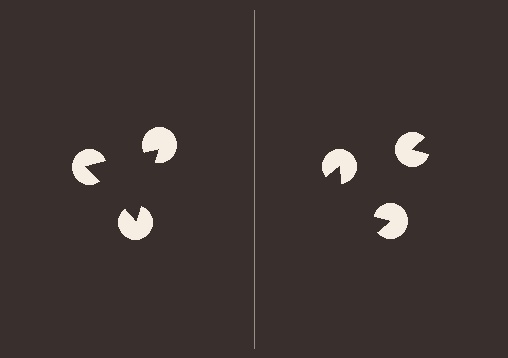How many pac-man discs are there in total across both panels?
6 — 3 on each side.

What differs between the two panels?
The pac-man discs are positioned identically on both sides; only the wedge orientations differ. On the left they align to a triangle; on the right they are misaligned.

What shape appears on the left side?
An illusory triangle.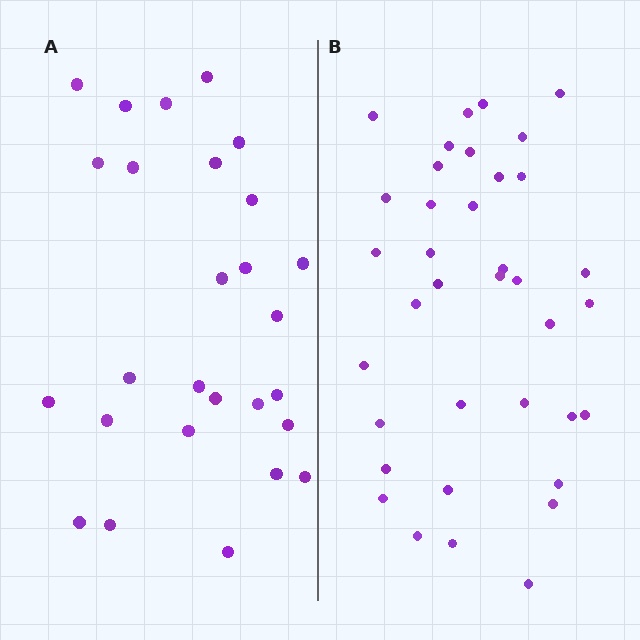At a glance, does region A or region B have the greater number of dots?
Region B (the right region) has more dots.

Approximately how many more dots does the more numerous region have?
Region B has roughly 10 or so more dots than region A.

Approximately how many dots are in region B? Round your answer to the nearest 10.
About 40 dots. (The exact count is 37, which rounds to 40.)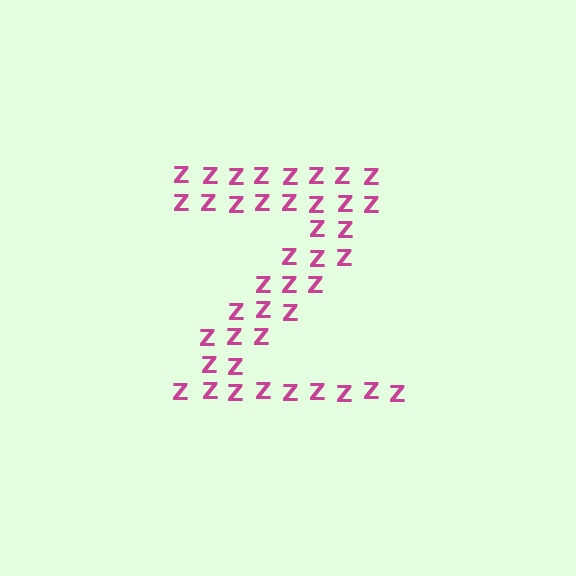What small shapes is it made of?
It is made of small letter Z's.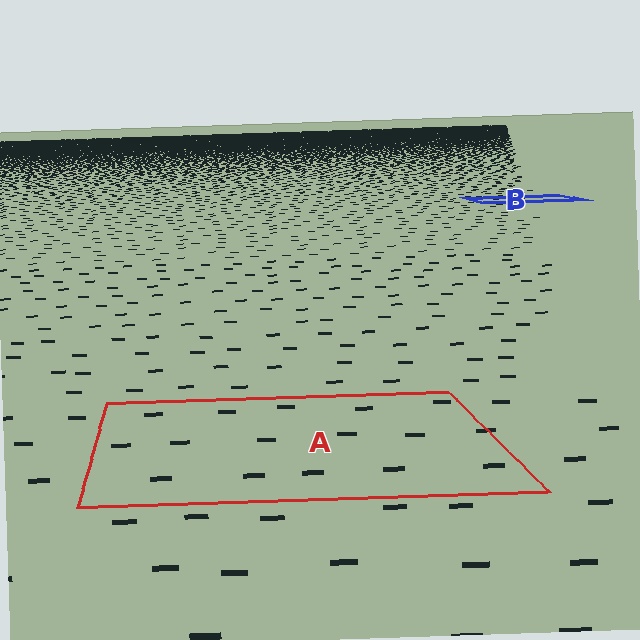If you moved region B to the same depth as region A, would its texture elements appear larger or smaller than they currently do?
They would appear larger. At a closer depth, the same texture elements are projected at a bigger on-screen size.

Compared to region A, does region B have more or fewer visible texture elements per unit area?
Region B has more texture elements per unit area — they are packed more densely because it is farther away.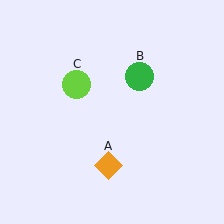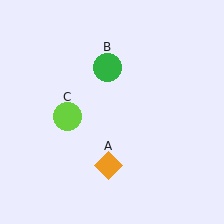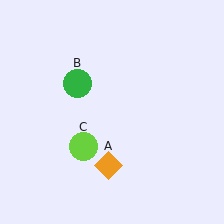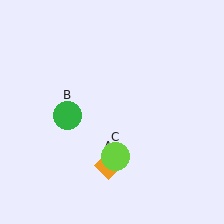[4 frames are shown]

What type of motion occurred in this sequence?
The green circle (object B), lime circle (object C) rotated counterclockwise around the center of the scene.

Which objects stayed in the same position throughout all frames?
Orange diamond (object A) remained stationary.